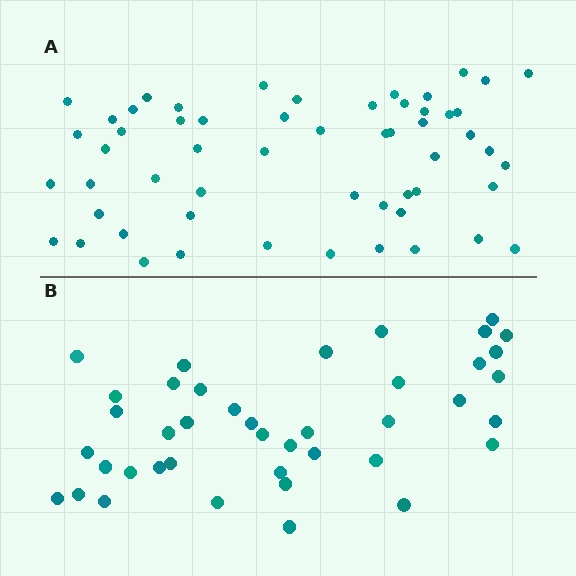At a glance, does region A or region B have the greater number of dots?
Region A (the top region) has more dots.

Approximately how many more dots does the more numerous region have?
Region A has approximately 15 more dots than region B.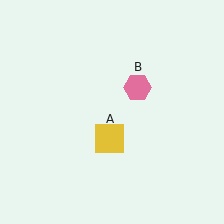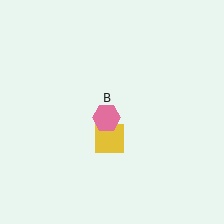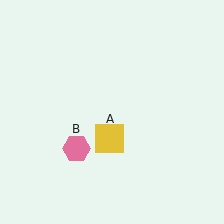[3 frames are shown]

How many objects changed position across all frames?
1 object changed position: pink hexagon (object B).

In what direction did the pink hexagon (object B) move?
The pink hexagon (object B) moved down and to the left.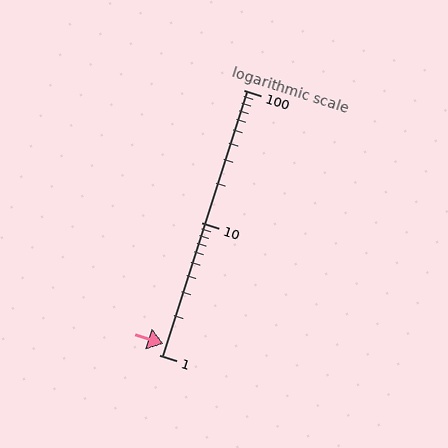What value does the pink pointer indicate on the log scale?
The pointer indicates approximately 1.2.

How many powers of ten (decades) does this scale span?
The scale spans 2 decades, from 1 to 100.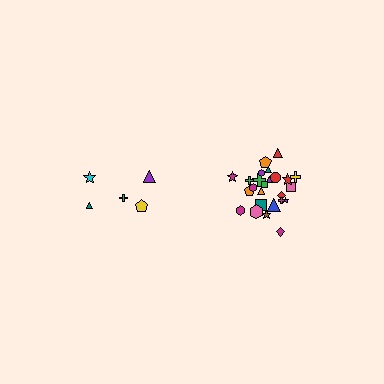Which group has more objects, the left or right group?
The right group.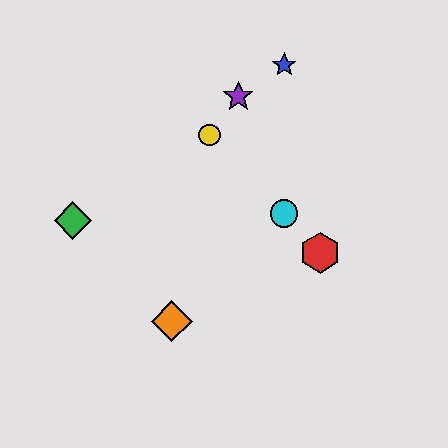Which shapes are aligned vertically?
The blue star, the cyan circle are aligned vertically.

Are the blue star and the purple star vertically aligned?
No, the blue star is at x≈284 and the purple star is at x≈238.